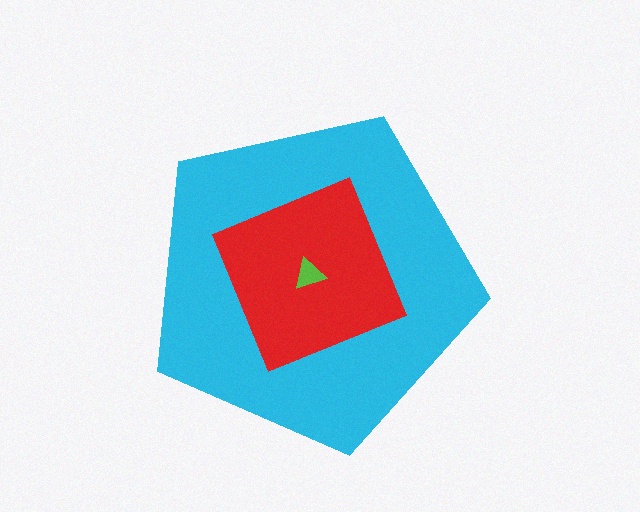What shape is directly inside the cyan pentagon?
The red square.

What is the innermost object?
The lime triangle.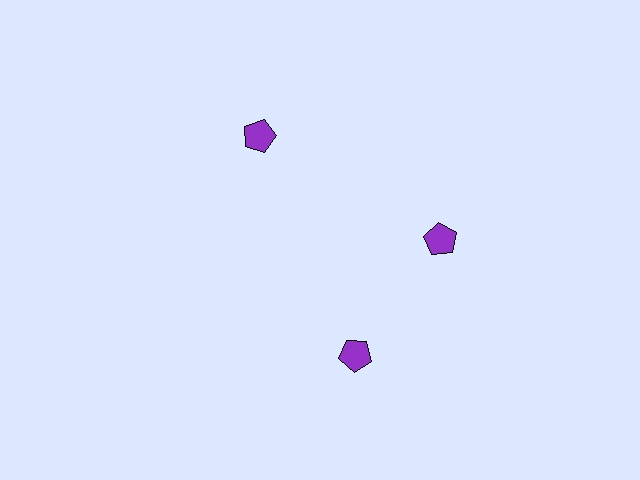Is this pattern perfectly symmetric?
No. The 3 purple pentagons are arranged in a ring, but one element near the 7 o'clock position is rotated out of alignment along the ring, breaking the 3-fold rotational symmetry.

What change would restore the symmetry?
The symmetry would be restored by rotating it back into even spacing with its neighbors so that all 3 pentagons sit at equal angles and equal distance from the center.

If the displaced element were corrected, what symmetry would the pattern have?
It would have 3-fold rotational symmetry — the pattern would map onto itself every 120 degrees.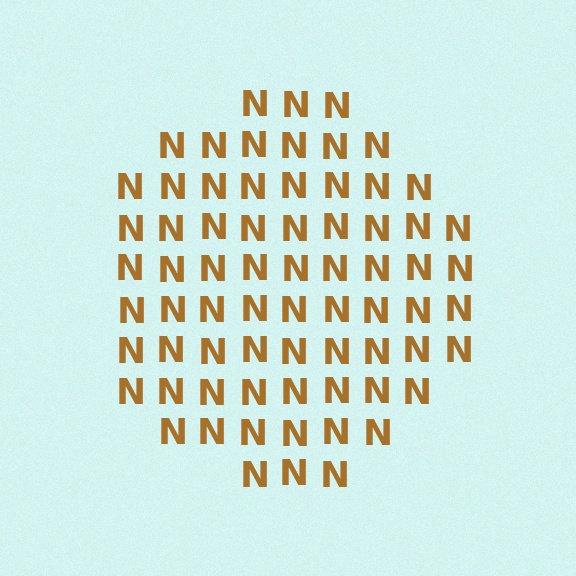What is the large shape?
The large shape is a circle.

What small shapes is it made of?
It is made of small letter N's.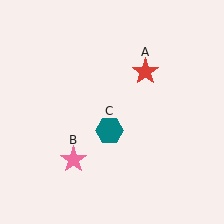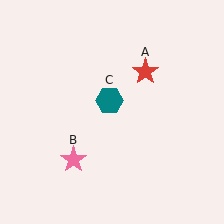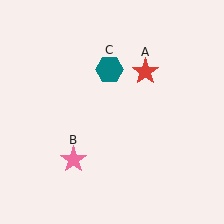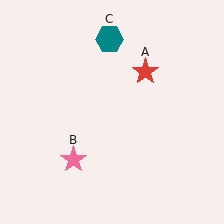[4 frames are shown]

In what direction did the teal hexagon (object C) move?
The teal hexagon (object C) moved up.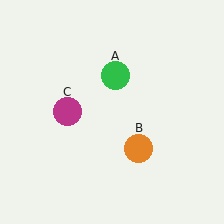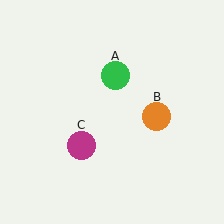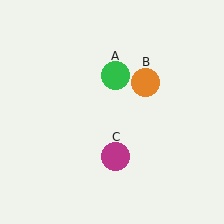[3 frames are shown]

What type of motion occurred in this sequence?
The orange circle (object B), magenta circle (object C) rotated counterclockwise around the center of the scene.